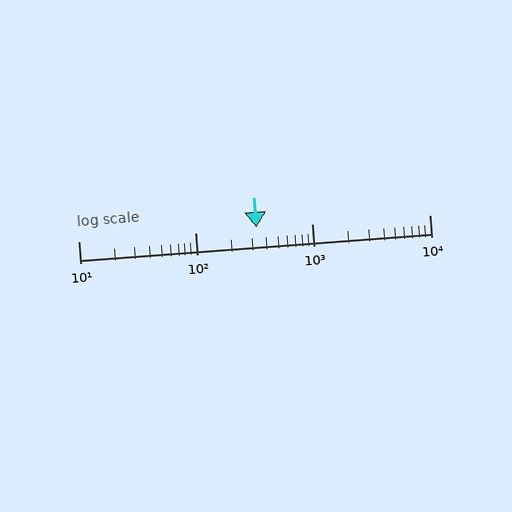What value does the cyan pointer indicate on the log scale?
The pointer indicates approximately 330.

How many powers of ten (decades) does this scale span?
The scale spans 3 decades, from 10 to 10000.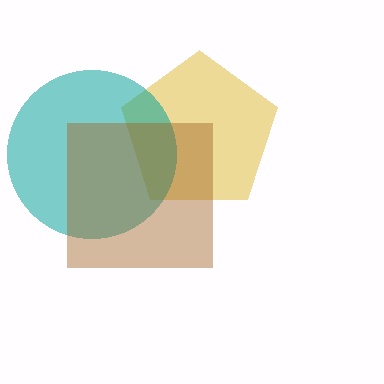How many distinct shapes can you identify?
There are 3 distinct shapes: a yellow pentagon, a teal circle, a brown square.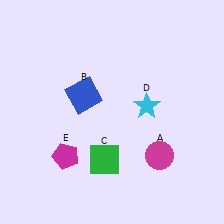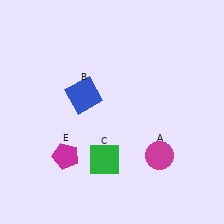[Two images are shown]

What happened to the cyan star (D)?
The cyan star (D) was removed in Image 2. It was in the top-right area of Image 1.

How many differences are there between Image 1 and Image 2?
There is 1 difference between the two images.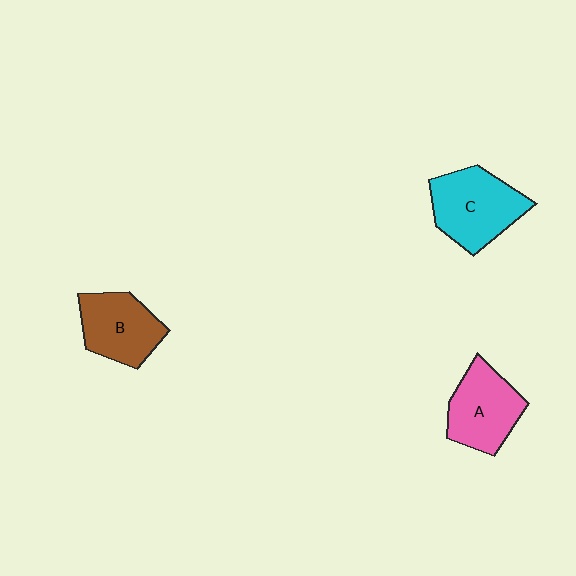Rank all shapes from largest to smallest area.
From largest to smallest: C (cyan), A (pink), B (brown).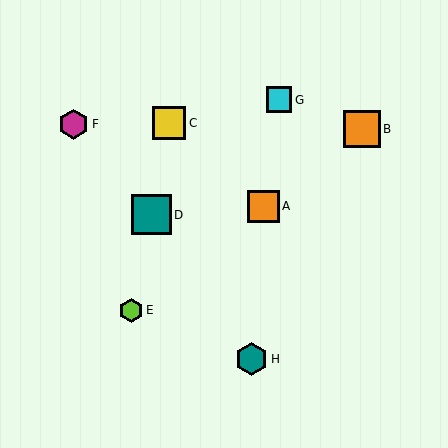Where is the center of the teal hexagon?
The center of the teal hexagon is at (251, 359).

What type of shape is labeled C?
Shape C is a yellow square.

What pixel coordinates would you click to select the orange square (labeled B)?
Click at (362, 129) to select the orange square B.